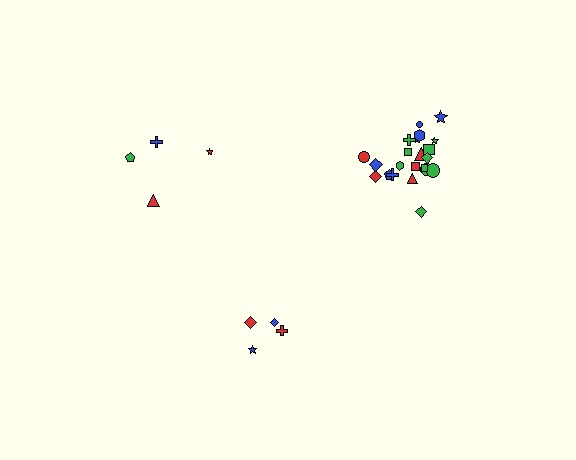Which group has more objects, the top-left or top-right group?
The top-right group.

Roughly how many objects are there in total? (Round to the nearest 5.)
Roughly 30 objects in total.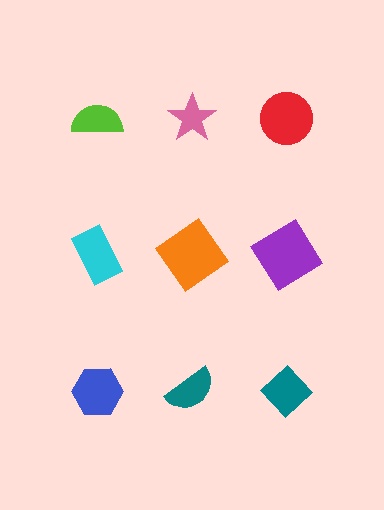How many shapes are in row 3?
3 shapes.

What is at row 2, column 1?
A cyan rectangle.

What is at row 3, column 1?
A blue hexagon.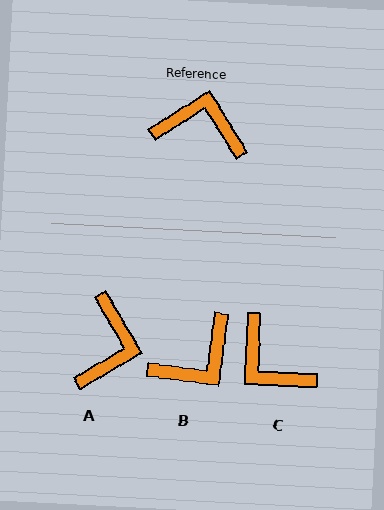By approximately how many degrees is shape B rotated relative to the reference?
Approximately 129 degrees clockwise.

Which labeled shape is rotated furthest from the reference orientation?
C, about 146 degrees away.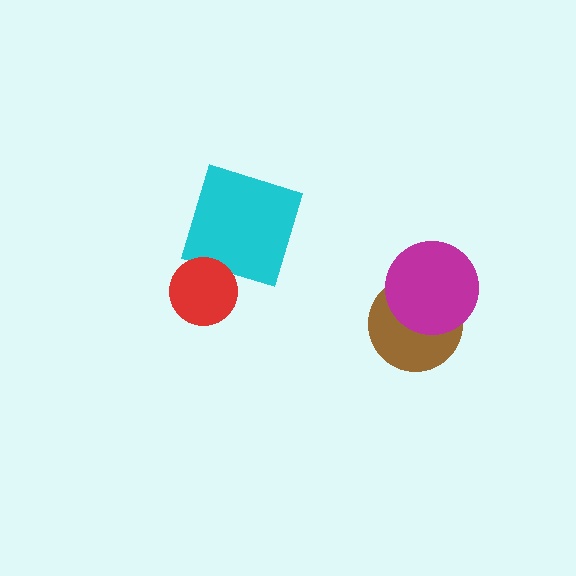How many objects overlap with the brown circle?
1 object overlaps with the brown circle.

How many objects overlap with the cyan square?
0 objects overlap with the cyan square.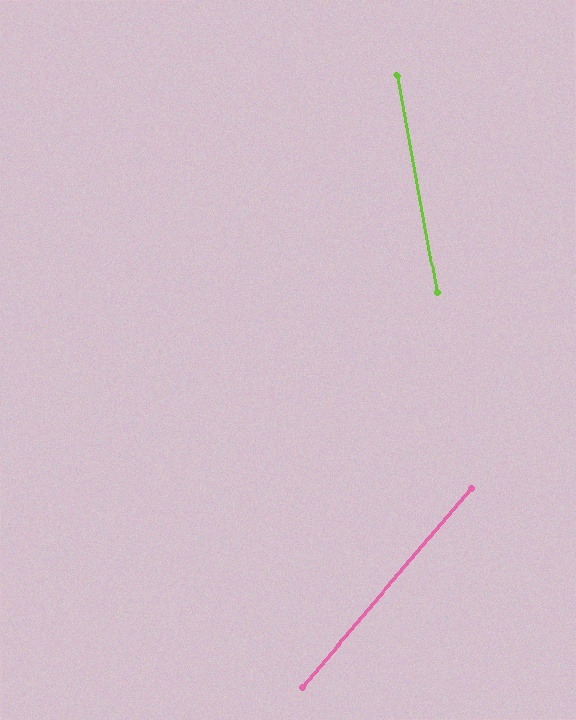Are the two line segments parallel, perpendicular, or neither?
Neither parallel nor perpendicular — they differ by about 51°.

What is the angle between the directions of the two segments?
Approximately 51 degrees.